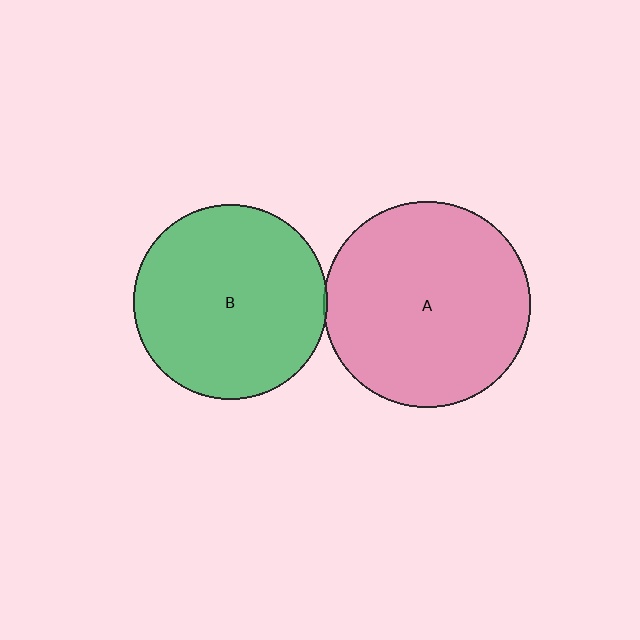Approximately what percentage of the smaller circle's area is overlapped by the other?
Approximately 5%.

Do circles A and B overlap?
Yes.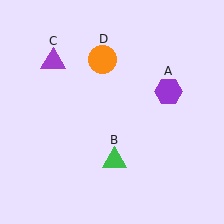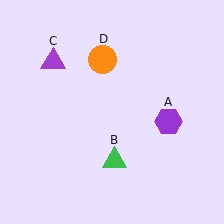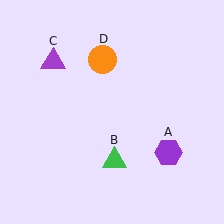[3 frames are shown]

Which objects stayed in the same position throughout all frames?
Green triangle (object B) and purple triangle (object C) and orange circle (object D) remained stationary.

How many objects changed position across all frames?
1 object changed position: purple hexagon (object A).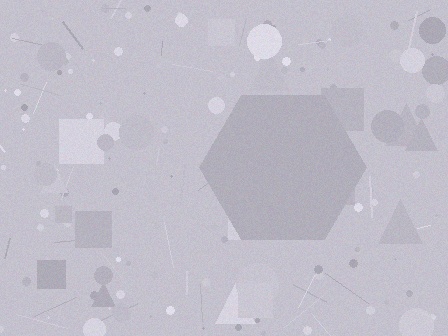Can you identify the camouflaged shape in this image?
The camouflaged shape is a hexagon.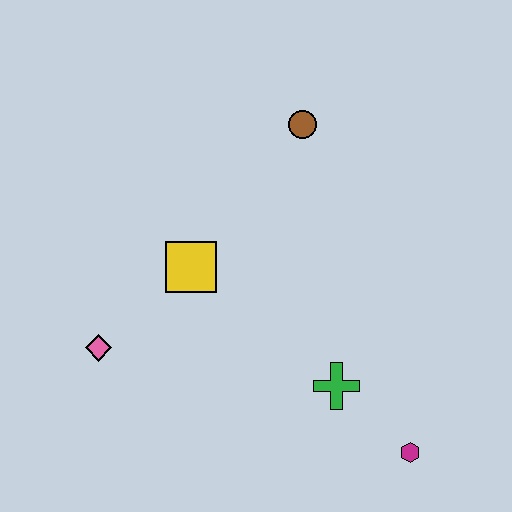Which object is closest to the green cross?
The magenta hexagon is closest to the green cross.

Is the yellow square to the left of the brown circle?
Yes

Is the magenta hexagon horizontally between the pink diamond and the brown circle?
No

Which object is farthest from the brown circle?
The magenta hexagon is farthest from the brown circle.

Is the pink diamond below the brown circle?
Yes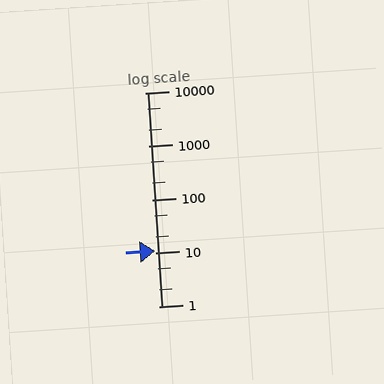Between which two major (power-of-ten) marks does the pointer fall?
The pointer is between 10 and 100.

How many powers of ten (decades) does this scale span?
The scale spans 4 decades, from 1 to 10000.